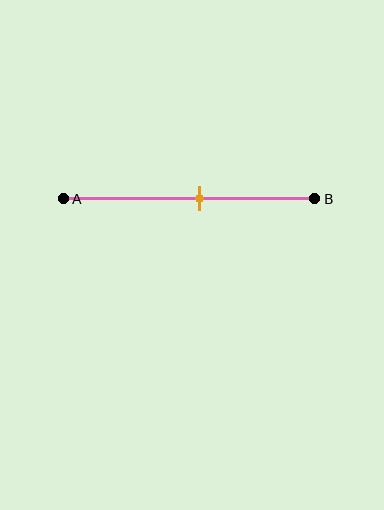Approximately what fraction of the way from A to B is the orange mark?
The orange mark is approximately 55% of the way from A to B.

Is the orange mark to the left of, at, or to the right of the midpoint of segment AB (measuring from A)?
The orange mark is to the right of the midpoint of segment AB.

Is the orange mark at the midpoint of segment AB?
No, the mark is at about 55% from A, not at the 50% midpoint.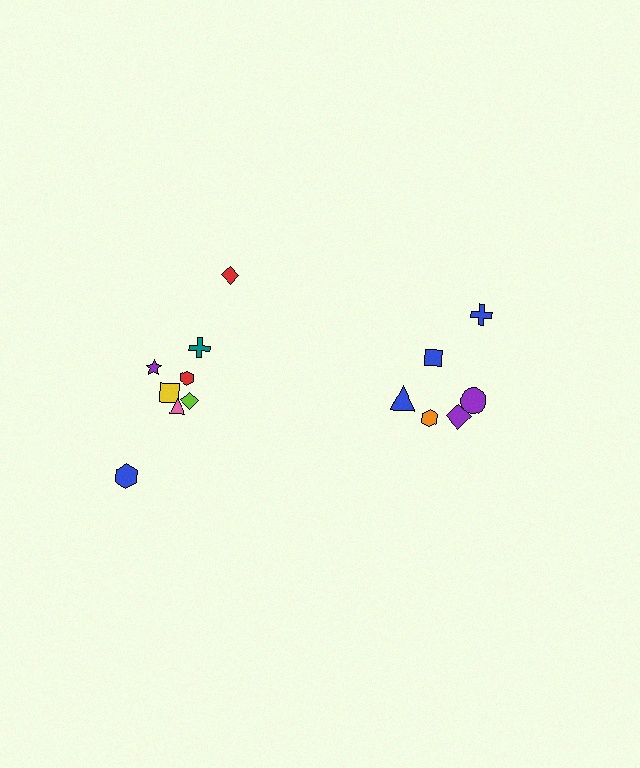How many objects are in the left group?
There are 8 objects.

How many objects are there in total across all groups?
There are 14 objects.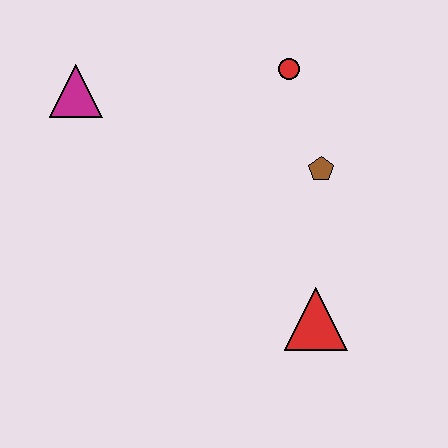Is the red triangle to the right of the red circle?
Yes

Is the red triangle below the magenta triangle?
Yes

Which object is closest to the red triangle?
The brown pentagon is closest to the red triangle.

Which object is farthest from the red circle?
The red triangle is farthest from the red circle.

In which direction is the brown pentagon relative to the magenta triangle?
The brown pentagon is to the right of the magenta triangle.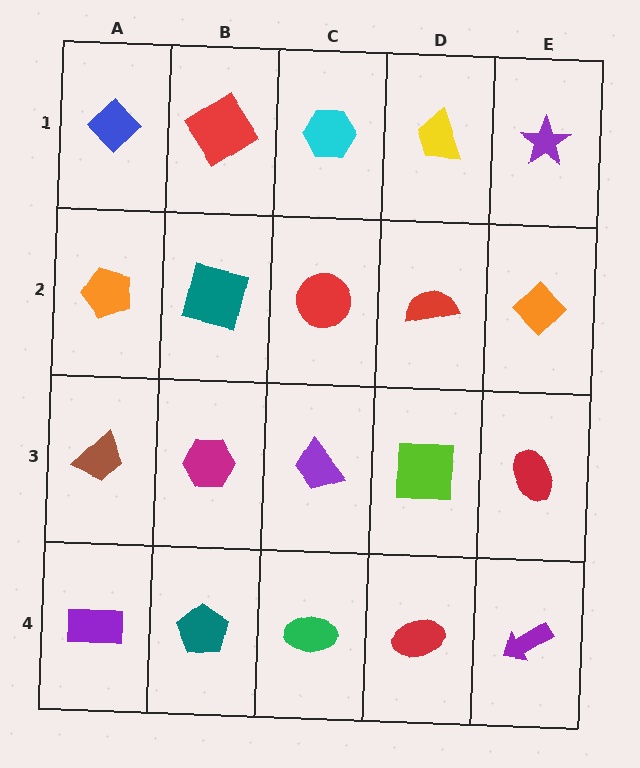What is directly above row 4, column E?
A red ellipse.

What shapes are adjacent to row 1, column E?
An orange diamond (row 2, column E), a yellow trapezoid (row 1, column D).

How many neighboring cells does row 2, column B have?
4.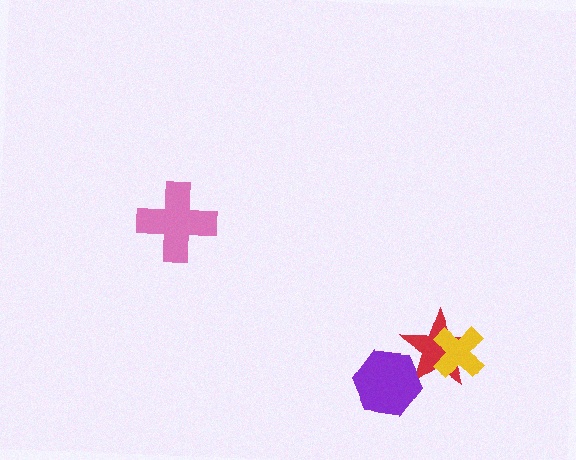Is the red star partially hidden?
Yes, it is partially covered by another shape.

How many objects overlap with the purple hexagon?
1 object overlaps with the purple hexagon.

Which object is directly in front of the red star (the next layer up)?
The yellow cross is directly in front of the red star.